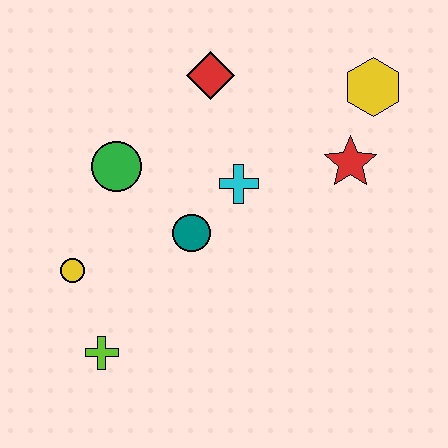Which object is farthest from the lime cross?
The yellow hexagon is farthest from the lime cross.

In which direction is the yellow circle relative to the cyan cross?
The yellow circle is to the left of the cyan cross.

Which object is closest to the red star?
The yellow hexagon is closest to the red star.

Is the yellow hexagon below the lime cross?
No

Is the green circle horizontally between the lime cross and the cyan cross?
Yes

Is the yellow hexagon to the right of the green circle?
Yes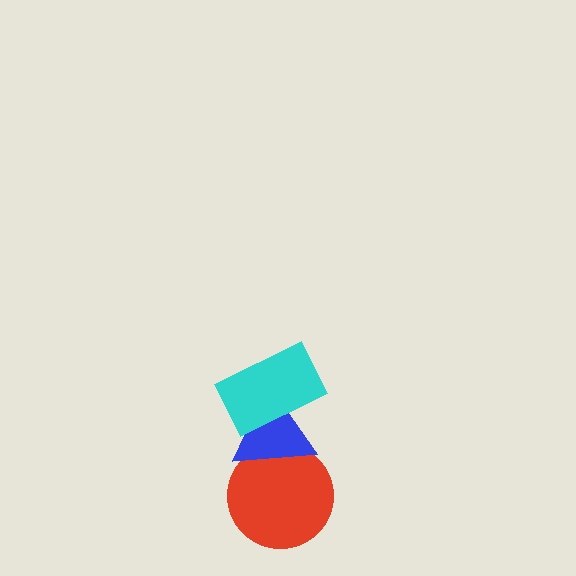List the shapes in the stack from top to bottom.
From top to bottom: the cyan rectangle, the blue triangle, the red circle.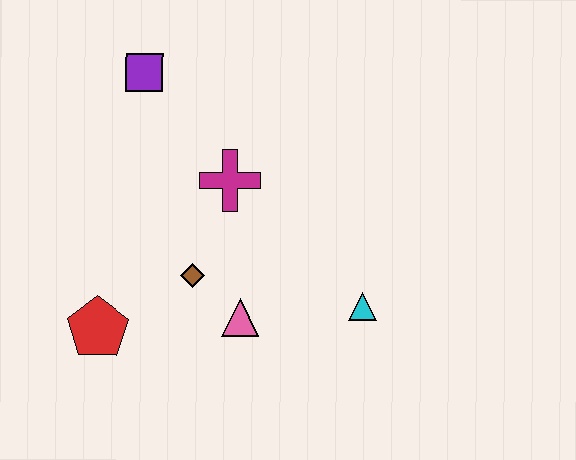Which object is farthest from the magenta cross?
The red pentagon is farthest from the magenta cross.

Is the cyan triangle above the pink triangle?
Yes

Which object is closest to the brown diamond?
The pink triangle is closest to the brown diamond.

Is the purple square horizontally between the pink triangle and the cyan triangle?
No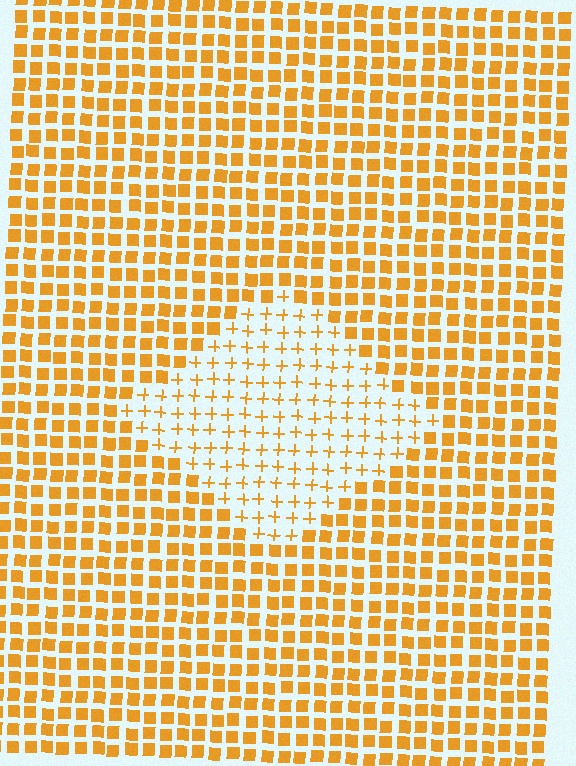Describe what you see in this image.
The image is filled with small orange elements arranged in a uniform grid. A diamond-shaped region contains plus signs, while the surrounding area contains squares. The boundary is defined purely by the change in element shape.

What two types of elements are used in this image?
The image uses plus signs inside the diamond region and squares outside it.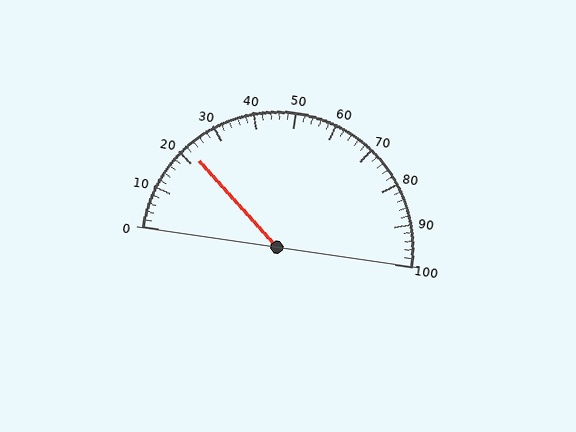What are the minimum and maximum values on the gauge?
The gauge ranges from 0 to 100.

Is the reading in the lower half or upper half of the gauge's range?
The reading is in the lower half of the range (0 to 100).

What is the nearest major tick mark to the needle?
The nearest major tick mark is 20.